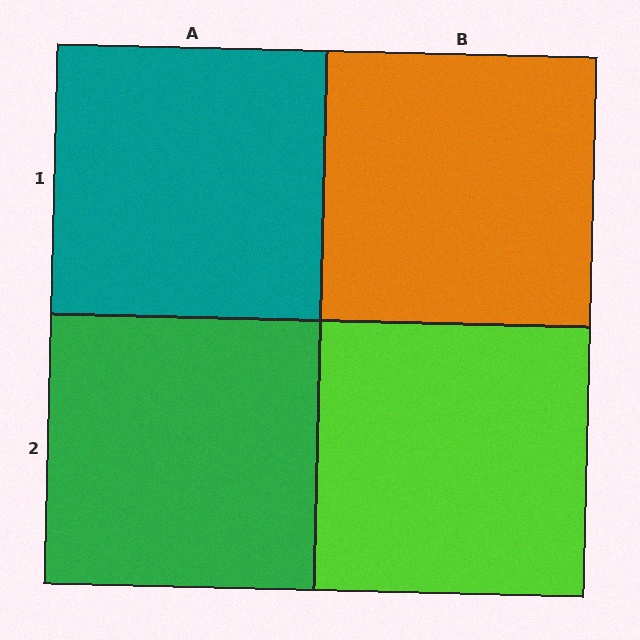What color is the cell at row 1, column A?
Teal.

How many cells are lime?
1 cell is lime.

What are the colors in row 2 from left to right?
Green, lime.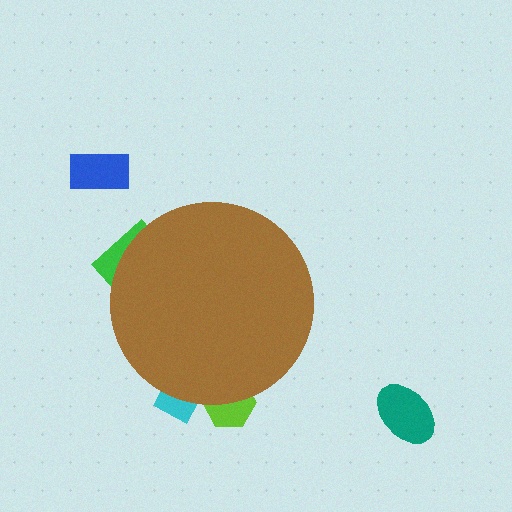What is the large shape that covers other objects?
A brown circle.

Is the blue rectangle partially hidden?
No, the blue rectangle is fully visible.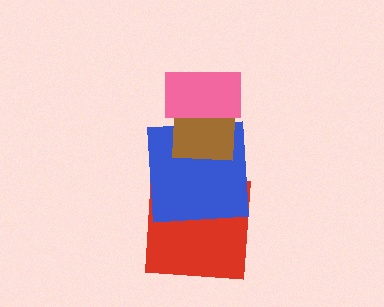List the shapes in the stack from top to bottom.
From top to bottom: the pink rectangle, the brown square, the blue square, the red square.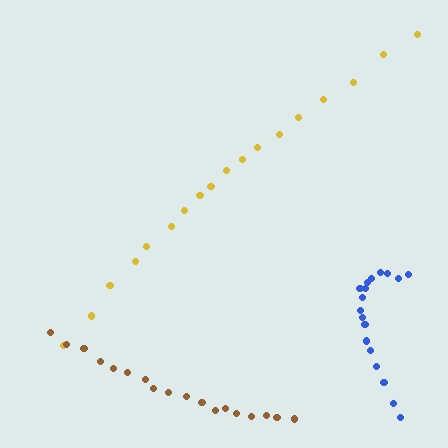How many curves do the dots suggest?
There are 3 distinct paths.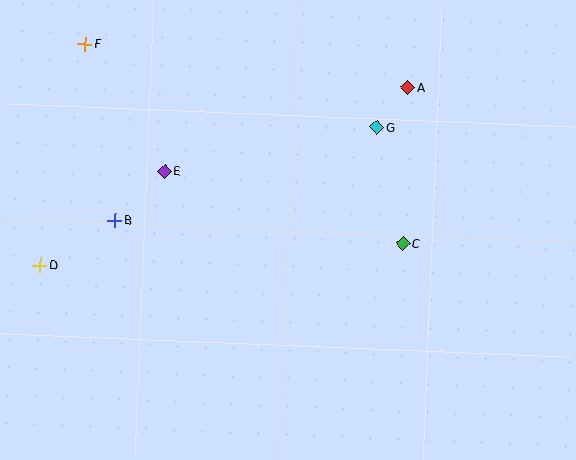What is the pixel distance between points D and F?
The distance between D and F is 226 pixels.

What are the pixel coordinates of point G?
Point G is at (377, 127).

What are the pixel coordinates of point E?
Point E is at (165, 171).